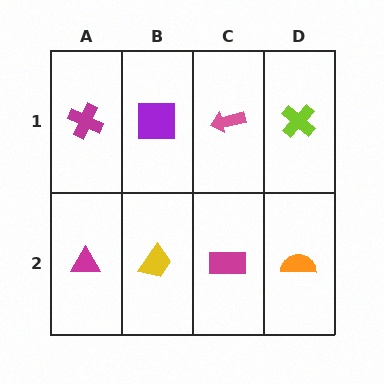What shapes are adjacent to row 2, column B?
A purple square (row 1, column B), a magenta triangle (row 2, column A), a magenta rectangle (row 2, column C).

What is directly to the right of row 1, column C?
A lime cross.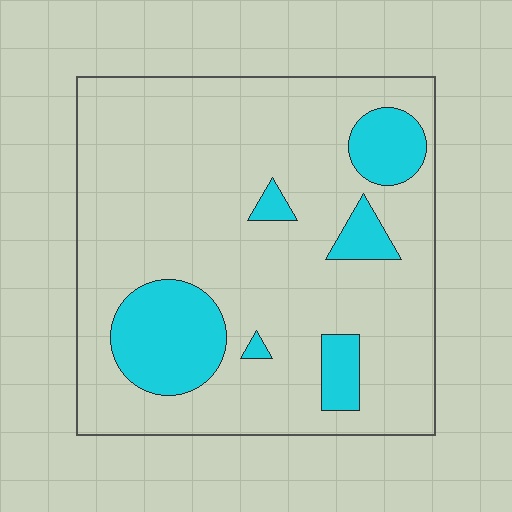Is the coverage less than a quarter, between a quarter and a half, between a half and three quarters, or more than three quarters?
Less than a quarter.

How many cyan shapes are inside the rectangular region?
6.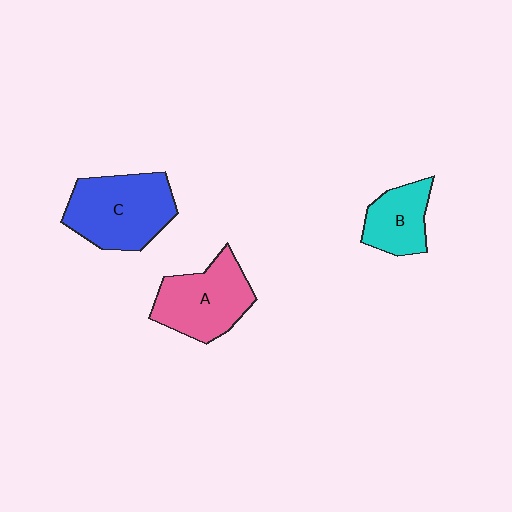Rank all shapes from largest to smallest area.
From largest to smallest: C (blue), A (pink), B (cyan).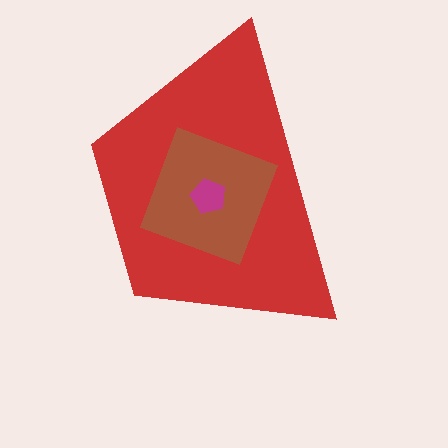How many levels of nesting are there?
3.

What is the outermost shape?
The red trapezoid.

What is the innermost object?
The magenta pentagon.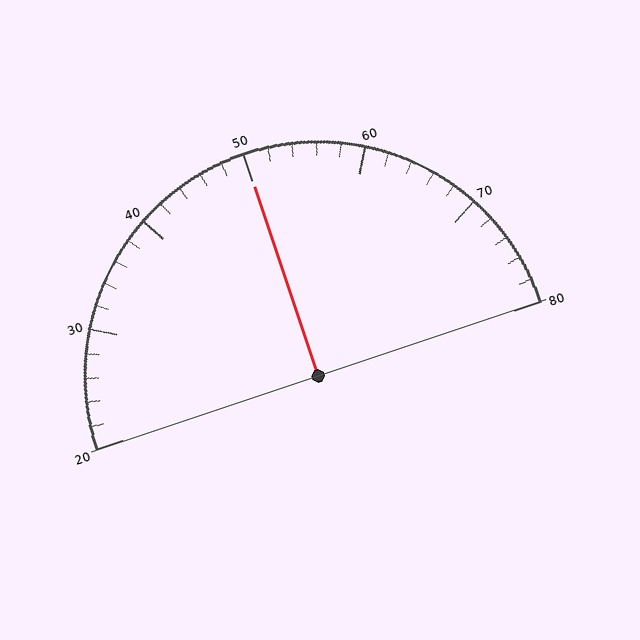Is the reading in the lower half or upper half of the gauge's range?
The reading is in the upper half of the range (20 to 80).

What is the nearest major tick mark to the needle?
The nearest major tick mark is 50.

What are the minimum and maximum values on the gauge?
The gauge ranges from 20 to 80.